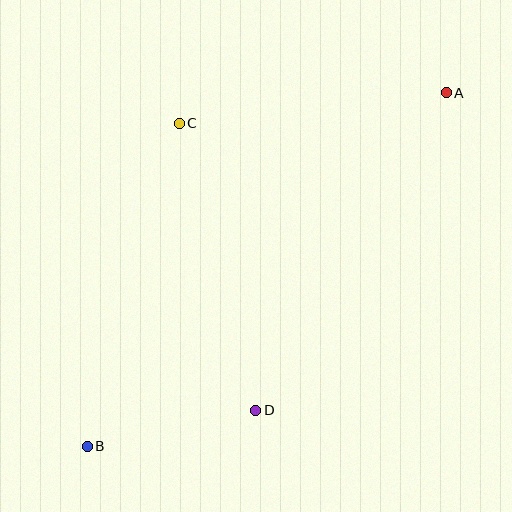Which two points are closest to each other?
Points B and D are closest to each other.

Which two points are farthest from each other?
Points A and B are farthest from each other.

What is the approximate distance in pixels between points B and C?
The distance between B and C is approximately 336 pixels.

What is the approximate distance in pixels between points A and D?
The distance between A and D is approximately 371 pixels.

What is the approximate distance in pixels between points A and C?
The distance between A and C is approximately 269 pixels.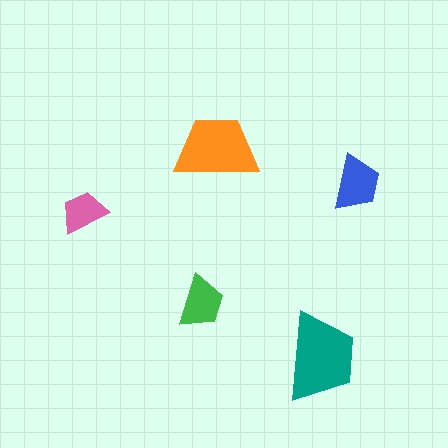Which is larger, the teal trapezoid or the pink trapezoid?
The teal one.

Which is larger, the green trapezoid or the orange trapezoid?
The orange one.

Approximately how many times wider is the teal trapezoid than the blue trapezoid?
About 1.5 times wider.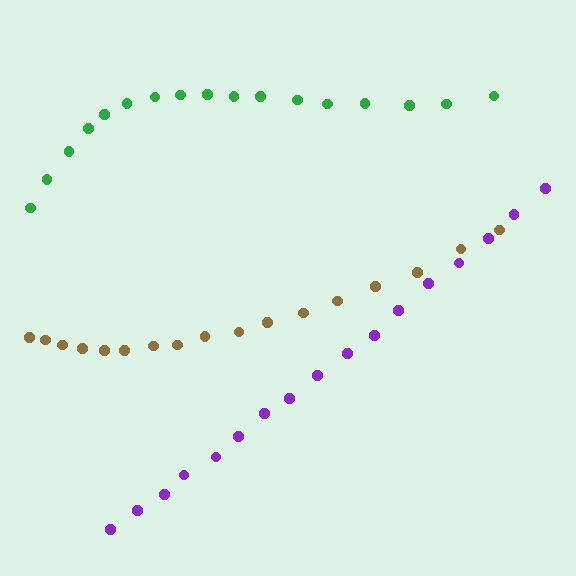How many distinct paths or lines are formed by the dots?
There are 3 distinct paths.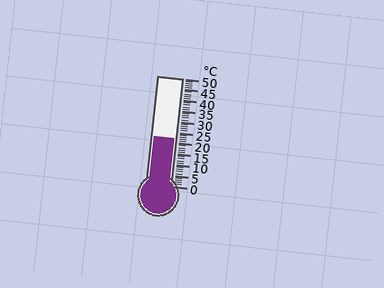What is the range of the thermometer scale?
The thermometer scale ranges from 0°C to 50°C.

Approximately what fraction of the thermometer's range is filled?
The thermometer is filled to approximately 45% of its range.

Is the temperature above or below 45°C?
The temperature is below 45°C.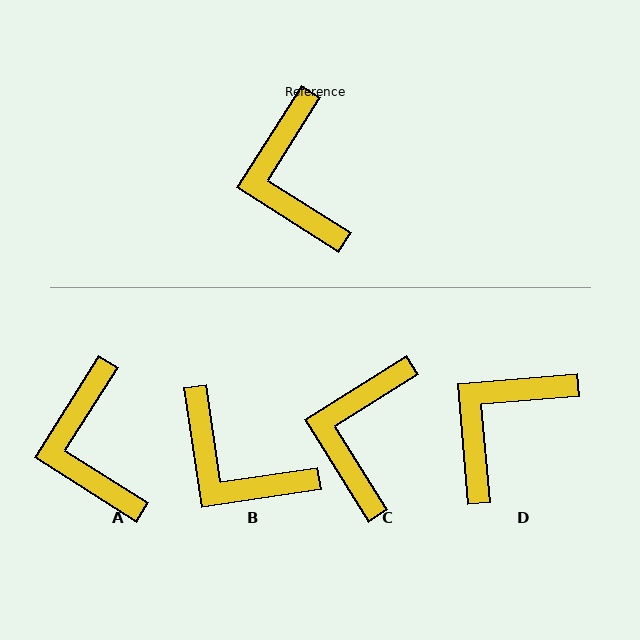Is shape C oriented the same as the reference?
No, it is off by about 26 degrees.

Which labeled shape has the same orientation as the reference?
A.